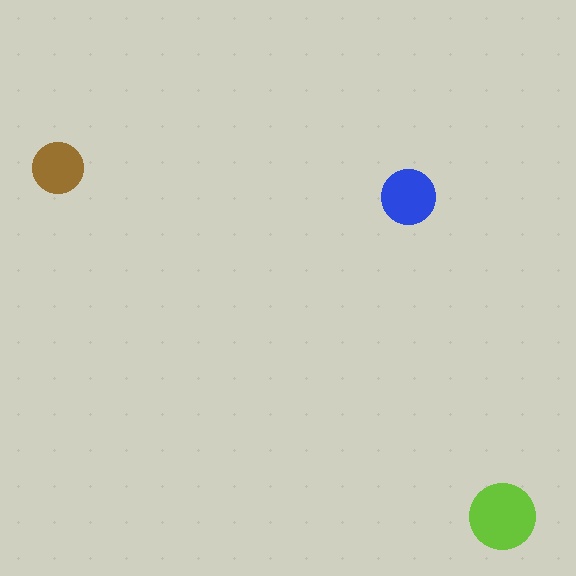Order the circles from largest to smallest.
the lime one, the blue one, the brown one.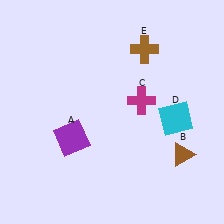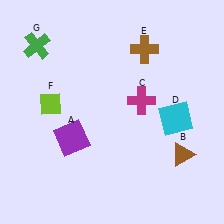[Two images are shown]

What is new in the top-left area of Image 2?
A green cross (G) was added in the top-left area of Image 2.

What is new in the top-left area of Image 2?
A lime diamond (F) was added in the top-left area of Image 2.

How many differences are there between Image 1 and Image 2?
There are 2 differences between the two images.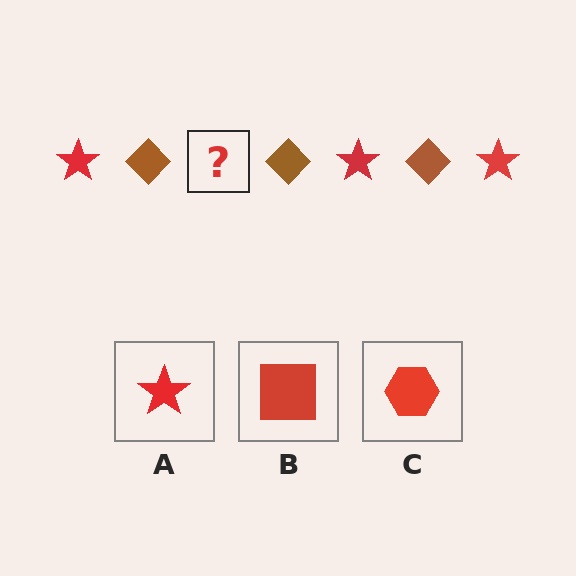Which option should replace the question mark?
Option A.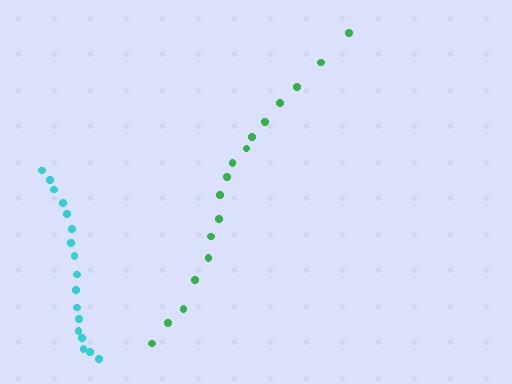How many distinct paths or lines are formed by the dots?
There are 2 distinct paths.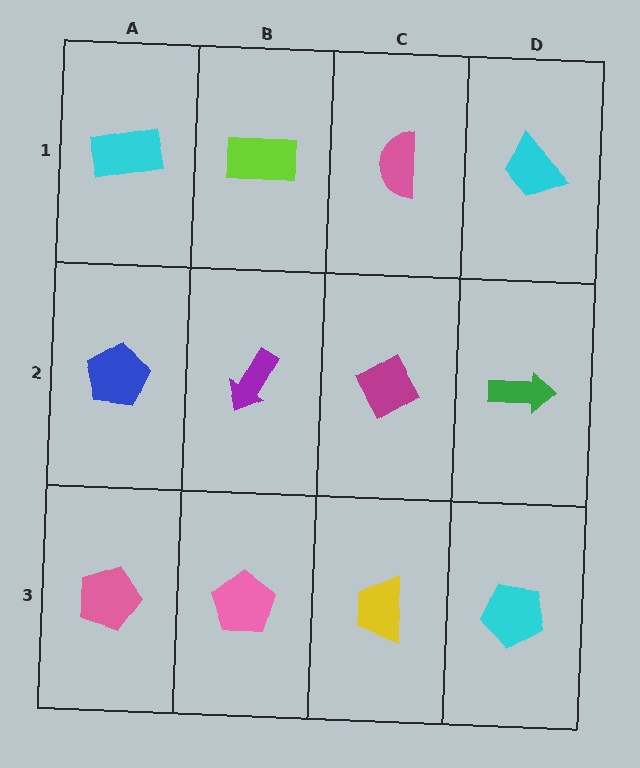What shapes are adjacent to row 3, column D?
A green arrow (row 2, column D), a yellow trapezoid (row 3, column C).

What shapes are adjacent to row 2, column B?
A lime rectangle (row 1, column B), a pink pentagon (row 3, column B), a blue pentagon (row 2, column A), a magenta diamond (row 2, column C).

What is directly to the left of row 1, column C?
A lime rectangle.